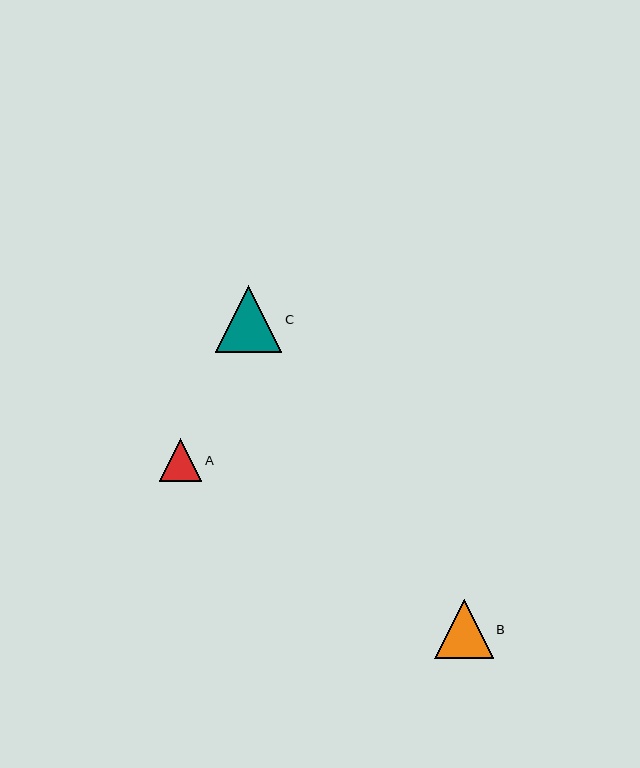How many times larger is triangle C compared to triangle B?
Triangle C is approximately 1.1 times the size of triangle B.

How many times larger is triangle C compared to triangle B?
Triangle C is approximately 1.1 times the size of triangle B.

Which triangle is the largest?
Triangle C is the largest with a size of approximately 67 pixels.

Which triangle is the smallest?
Triangle A is the smallest with a size of approximately 42 pixels.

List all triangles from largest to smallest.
From largest to smallest: C, B, A.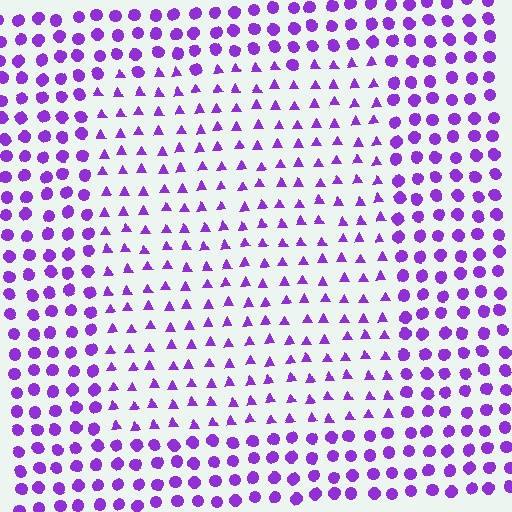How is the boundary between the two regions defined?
The boundary is defined by a change in element shape: triangles inside vs. circles outside. All elements share the same color and spacing.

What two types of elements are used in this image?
The image uses triangles inside the rectangle region and circles outside it.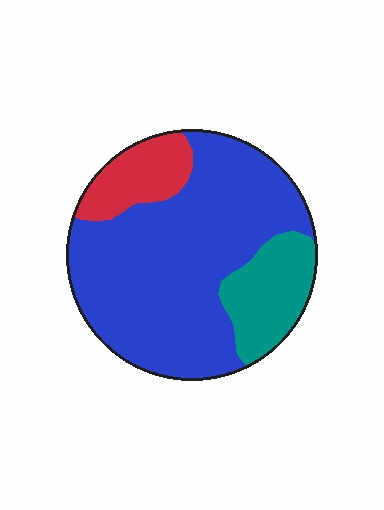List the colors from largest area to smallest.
From largest to smallest: blue, teal, red.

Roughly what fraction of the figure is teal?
Teal takes up less than a quarter of the figure.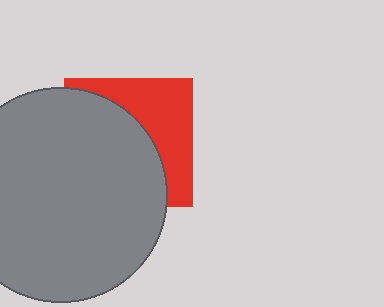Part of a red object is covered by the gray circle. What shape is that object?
It is a square.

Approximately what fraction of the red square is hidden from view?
Roughly 60% of the red square is hidden behind the gray circle.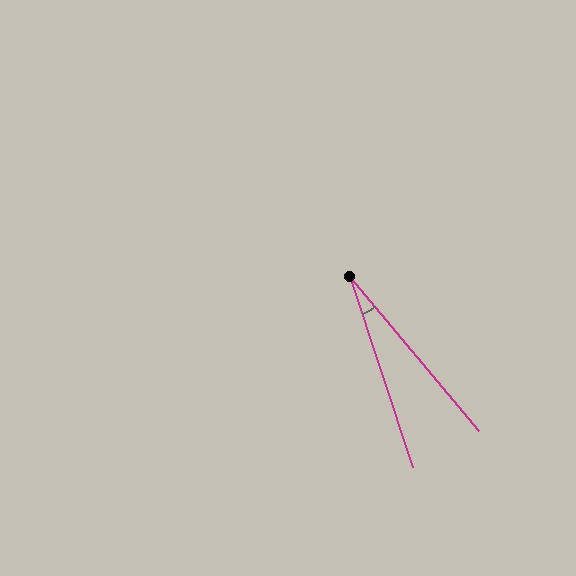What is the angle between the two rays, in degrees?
Approximately 22 degrees.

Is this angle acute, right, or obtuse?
It is acute.